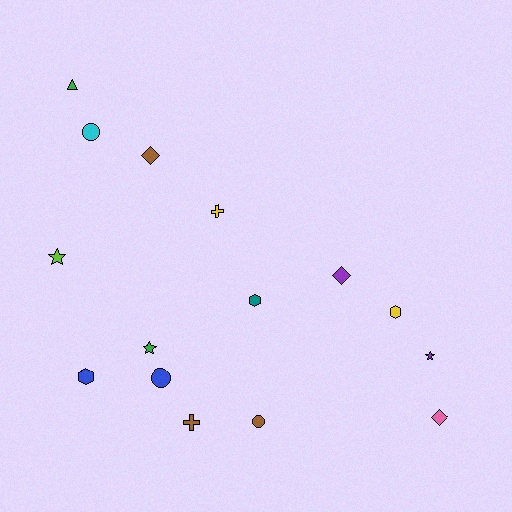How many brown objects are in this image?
There are 3 brown objects.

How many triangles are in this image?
There is 1 triangle.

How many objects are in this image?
There are 15 objects.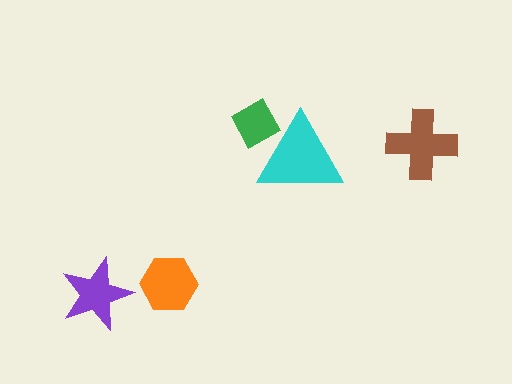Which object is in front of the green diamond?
The cyan triangle is in front of the green diamond.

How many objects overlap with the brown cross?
0 objects overlap with the brown cross.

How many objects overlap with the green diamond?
1 object overlaps with the green diamond.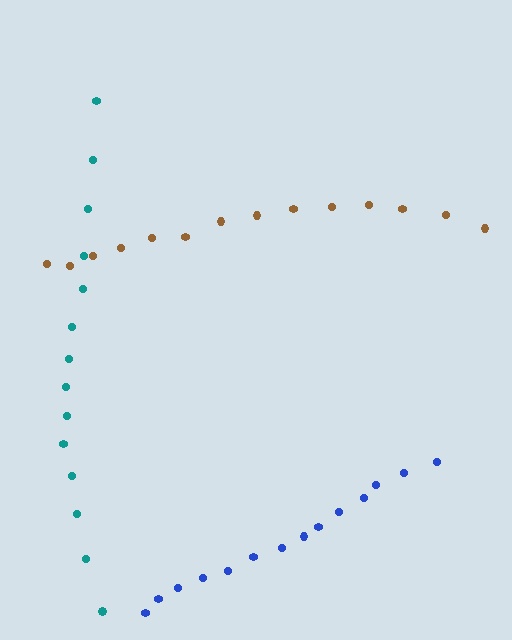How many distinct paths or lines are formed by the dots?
There are 3 distinct paths.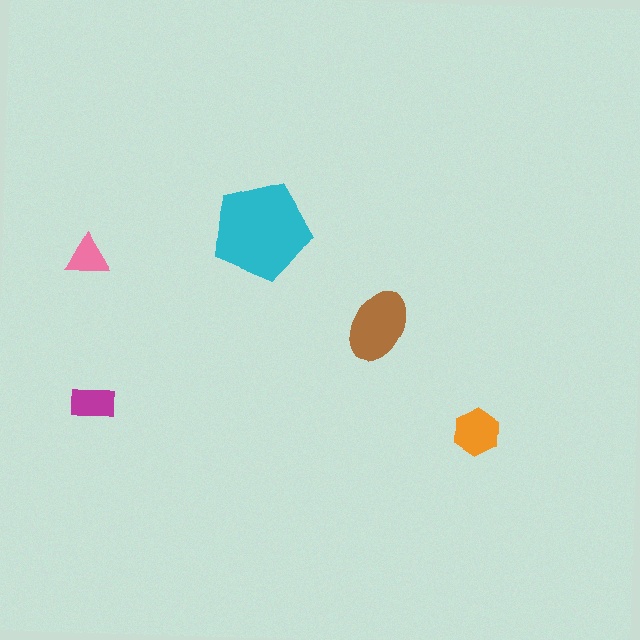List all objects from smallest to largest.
The pink triangle, the magenta rectangle, the orange hexagon, the brown ellipse, the cyan pentagon.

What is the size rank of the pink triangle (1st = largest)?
5th.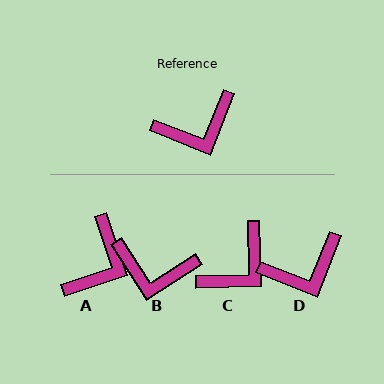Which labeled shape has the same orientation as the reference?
D.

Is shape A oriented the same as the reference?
No, it is off by about 40 degrees.